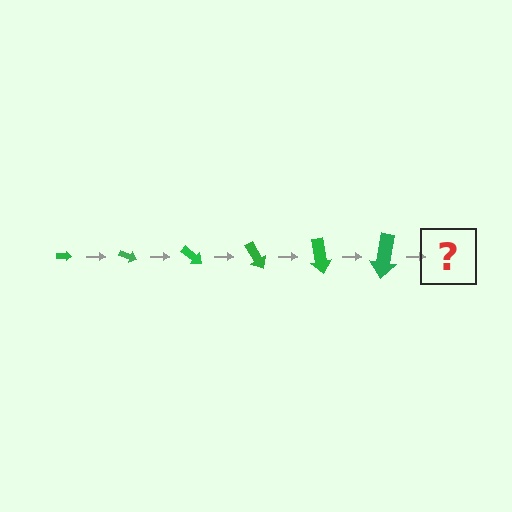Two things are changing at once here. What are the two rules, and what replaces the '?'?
The two rules are that the arrow grows larger each step and it rotates 20 degrees each step. The '?' should be an arrow, larger than the previous one and rotated 120 degrees from the start.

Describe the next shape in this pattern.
It should be an arrow, larger than the previous one and rotated 120 degrees from the start.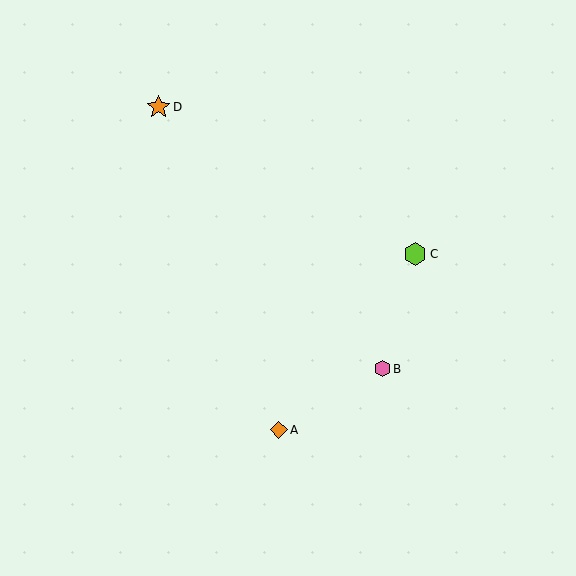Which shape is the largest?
The orange star (labeled D) is the largest.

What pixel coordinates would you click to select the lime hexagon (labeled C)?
Click at (415, 254) to select the lime hexagon C.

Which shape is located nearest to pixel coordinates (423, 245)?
The lime hexagon (labeled C) at (415, 254) is nearest to that location.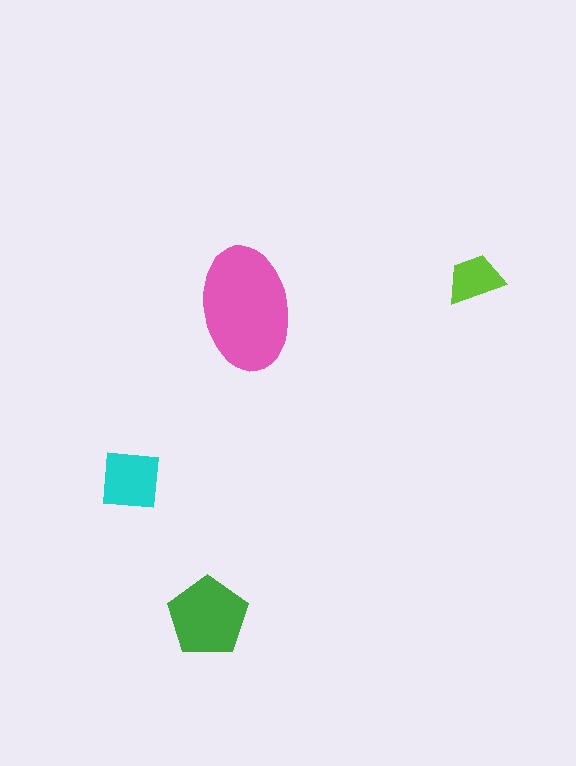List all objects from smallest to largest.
The lime trapezoid, the cyan square, the green pentagon, the pink ellipse.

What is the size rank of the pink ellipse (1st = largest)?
1st.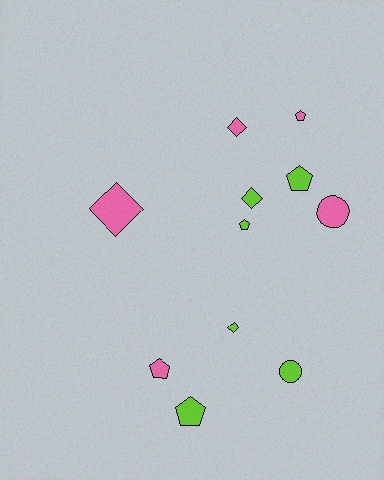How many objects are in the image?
There are 11 objects.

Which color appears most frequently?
Lime, with 6 objects.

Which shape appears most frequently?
Pentagon, with 5 objects.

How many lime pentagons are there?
There are 3 lime pentagons.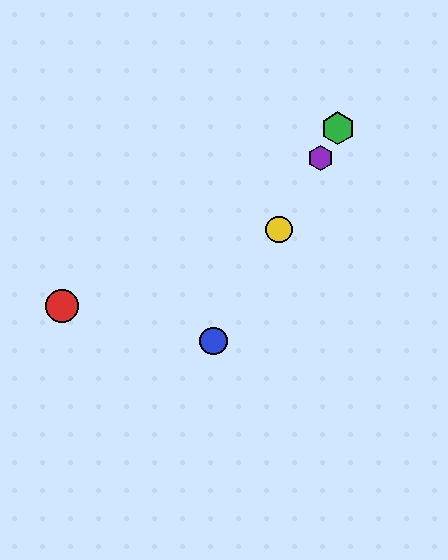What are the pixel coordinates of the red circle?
The red circle is at (62, 306).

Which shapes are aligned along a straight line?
The blue circle, the green hexagon, the yellow circle, the purple hexagon are aligned along a straight line.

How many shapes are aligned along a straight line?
4 shapes (the blue circle, the green hexagon, the yellow circle, the purple hexagon) are aligned along a straight line.